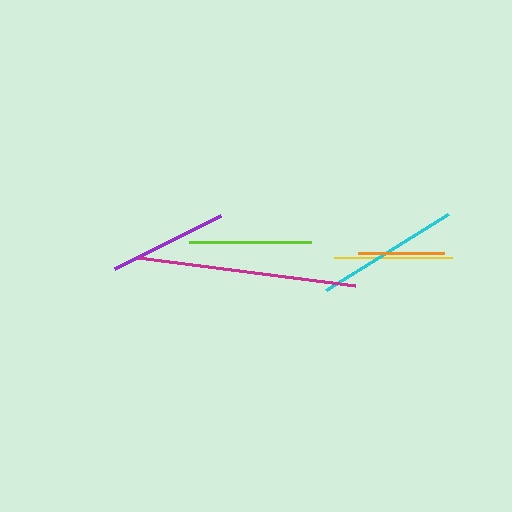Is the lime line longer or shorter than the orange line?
The lime line is longer than the orange line.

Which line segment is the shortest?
The orange line is the shortest at approximately 86 pixels.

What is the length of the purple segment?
The purple segment is approximately 119 pixels long.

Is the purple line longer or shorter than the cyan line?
The cyan line is longer than the purple line.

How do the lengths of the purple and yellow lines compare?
The purple and yellow lines are approximately the same length.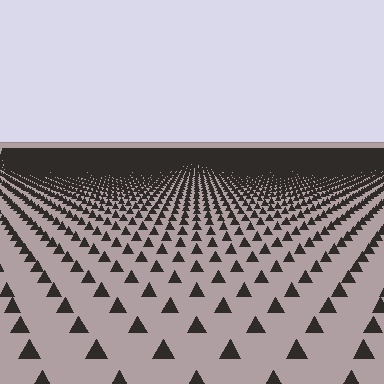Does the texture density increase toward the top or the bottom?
Density increases toward the top.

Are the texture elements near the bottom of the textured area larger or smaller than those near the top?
Larger. Near the bottom, elements are closer to the viewer and appear at a bigger on-screen size.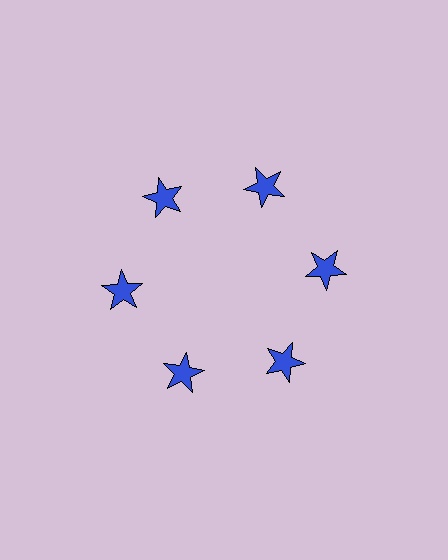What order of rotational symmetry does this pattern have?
This pattern has 6-fold rotational symmetry.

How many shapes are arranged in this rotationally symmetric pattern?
There are 6 shapes, arranged in 6 groups of 1.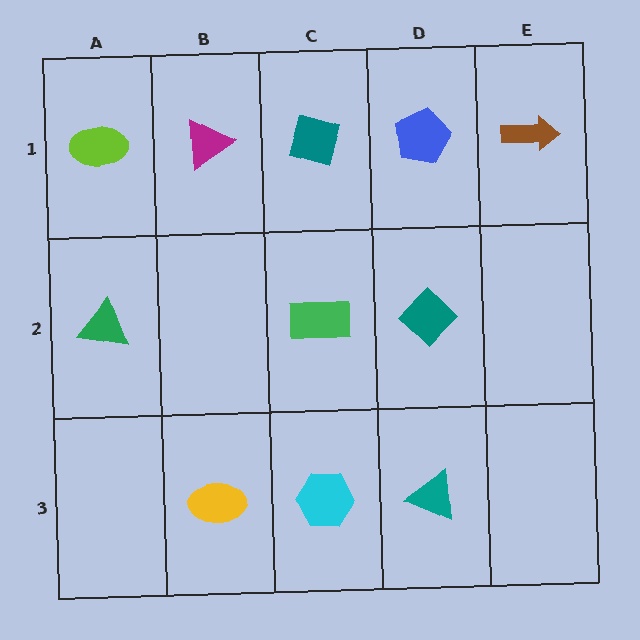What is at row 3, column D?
A teal triangle.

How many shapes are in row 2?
3 shapes.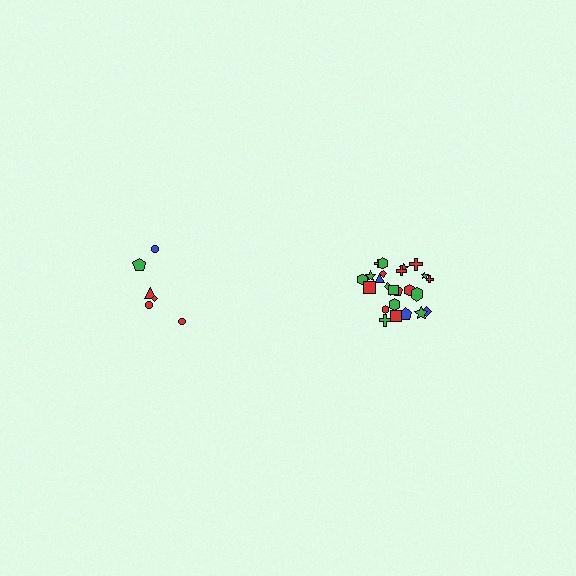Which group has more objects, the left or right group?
The right group.